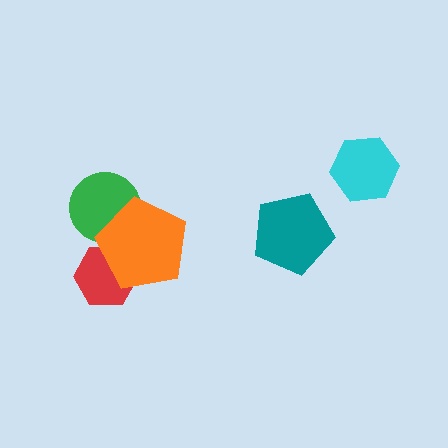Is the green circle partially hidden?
Yes, it is partially covered by another shape.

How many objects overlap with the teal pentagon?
0 objects overlap with the teal pentagon.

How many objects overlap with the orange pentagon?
2 objects overlap with the orange pentagon.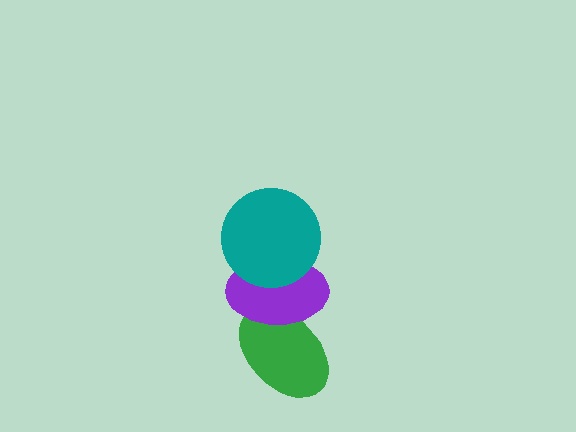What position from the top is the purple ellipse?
The purple ellipse is 2nd from the top.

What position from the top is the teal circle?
The teal circle is 1st from the top.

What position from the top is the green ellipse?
The green ellipse is 3rd from the top.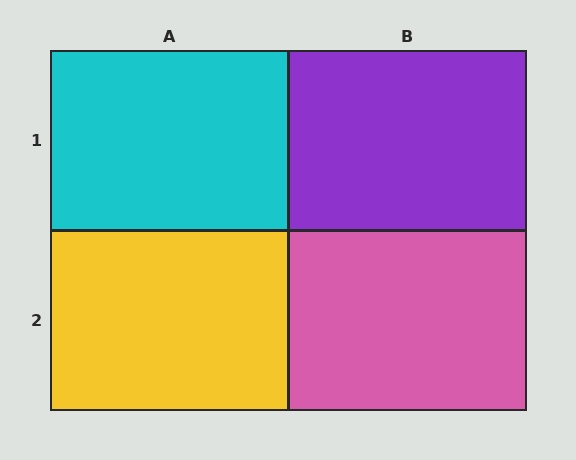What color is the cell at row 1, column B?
Purple.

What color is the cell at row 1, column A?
Cyan.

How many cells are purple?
1 cell is purple.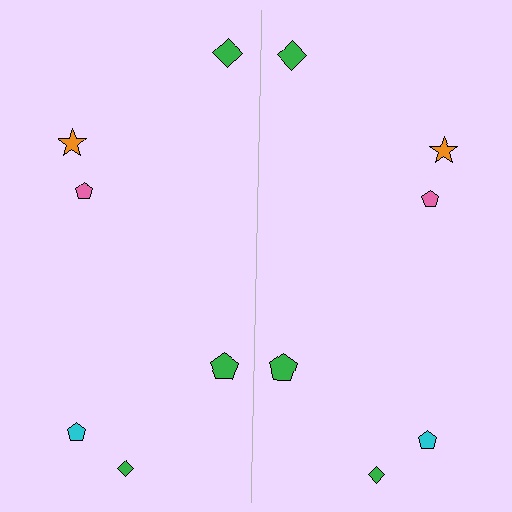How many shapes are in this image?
There are 12 shapes in this image.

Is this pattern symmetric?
Yes, this pattern has bilateral (reflection) symmetry.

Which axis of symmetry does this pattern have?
The pattern has a vertical axis of symmetry running through the center of the image.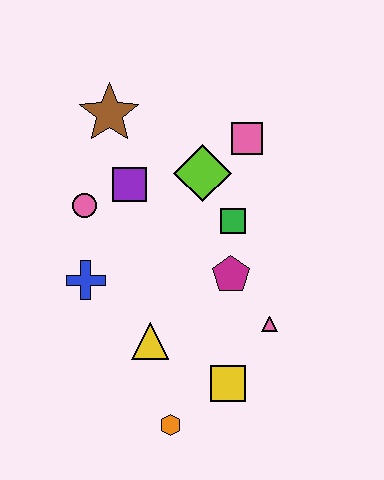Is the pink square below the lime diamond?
No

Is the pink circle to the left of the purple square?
Yes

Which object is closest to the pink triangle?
The magenta pentagon is closest to the pink triangle.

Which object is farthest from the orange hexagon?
The brown star is farthest from the orange hexagon.